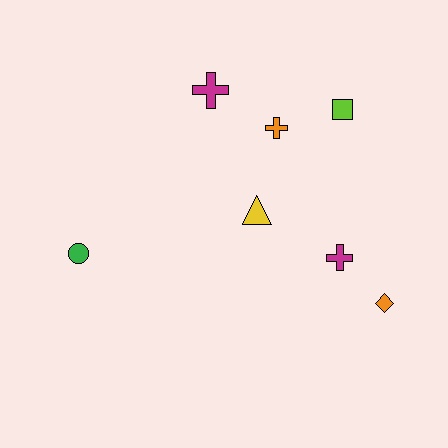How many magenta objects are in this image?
There are 2 magenta objects.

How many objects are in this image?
There are 7 objects.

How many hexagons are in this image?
There are no hexagons.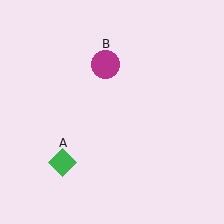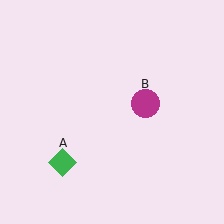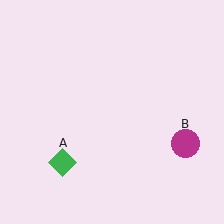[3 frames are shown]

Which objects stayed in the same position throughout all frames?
Green diamond (object A) remained stationary.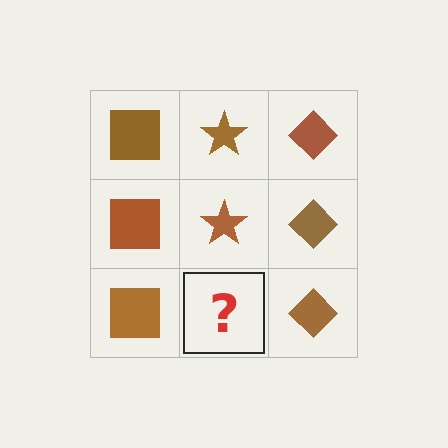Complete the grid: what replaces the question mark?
The question mark should be replaced with a brown star.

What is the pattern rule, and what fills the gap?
The rule is that each column has a consistent shape. The gap should be filled with a brown star.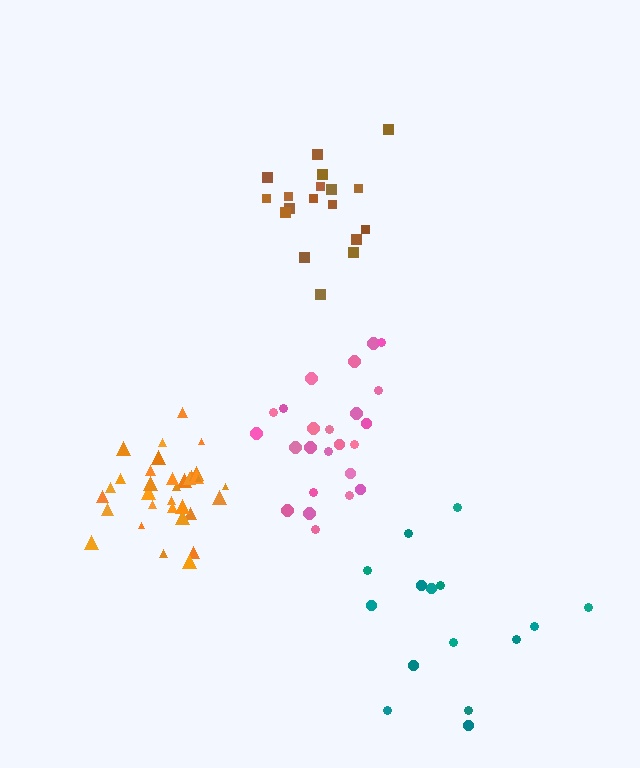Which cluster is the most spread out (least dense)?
Teal.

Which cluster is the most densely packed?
Orange.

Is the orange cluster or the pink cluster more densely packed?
Orange.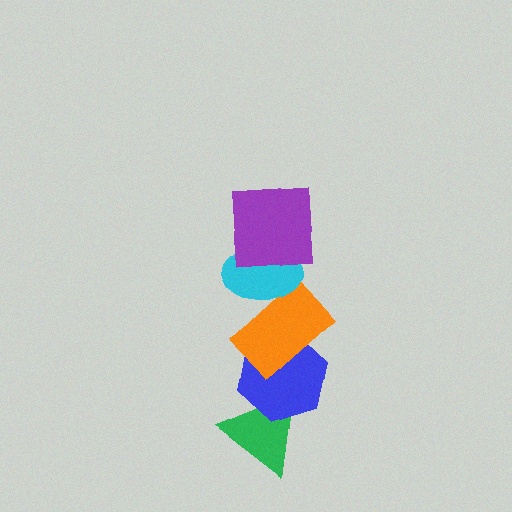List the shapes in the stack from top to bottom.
From top to bottom: the purple square, the cyan ellipse, the orange rectangle, the blue hexagon, the green triangle.